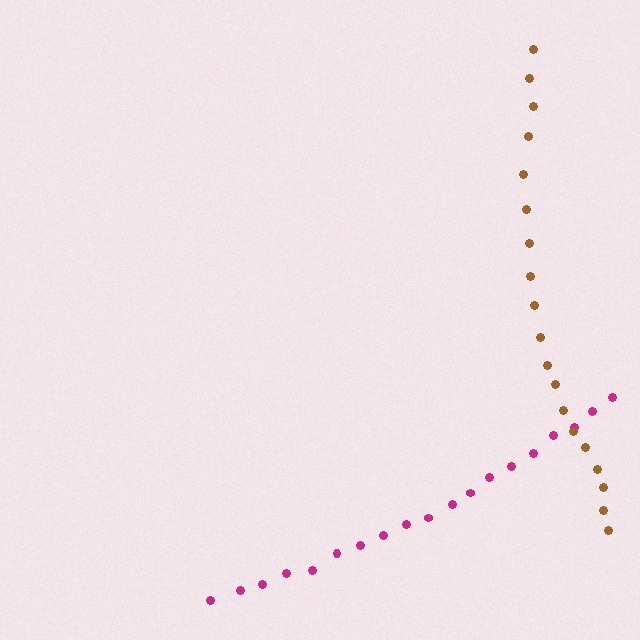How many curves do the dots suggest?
There are 2 distinct paths.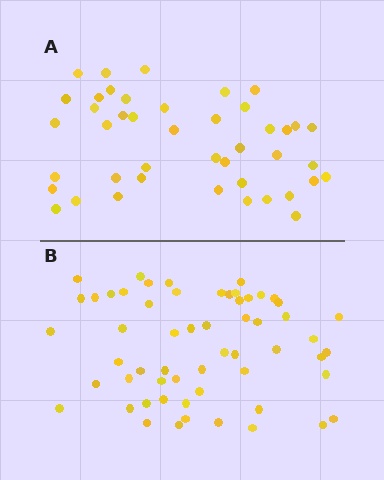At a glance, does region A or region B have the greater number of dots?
Region B (the bottom region) has more dots.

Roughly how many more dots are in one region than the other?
Region B has approximately 15 more dots than region A.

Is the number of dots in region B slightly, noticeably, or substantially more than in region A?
Region B has noticeably more, but not dramatically so. The ratio is roughly 1.3 to 1.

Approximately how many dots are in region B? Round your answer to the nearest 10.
About 60 dots. (The exact count is 58, which rounds to 60.)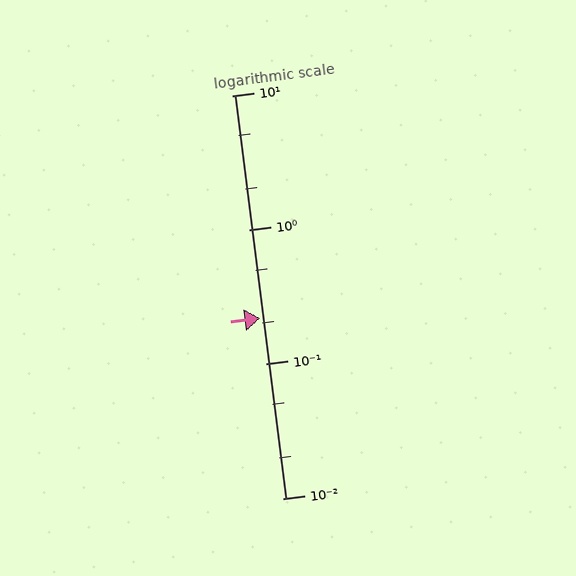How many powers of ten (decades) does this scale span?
The scale spans 3 decades, from 0.01 to 10.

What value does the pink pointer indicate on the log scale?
The pointer indicates approximately 0.22.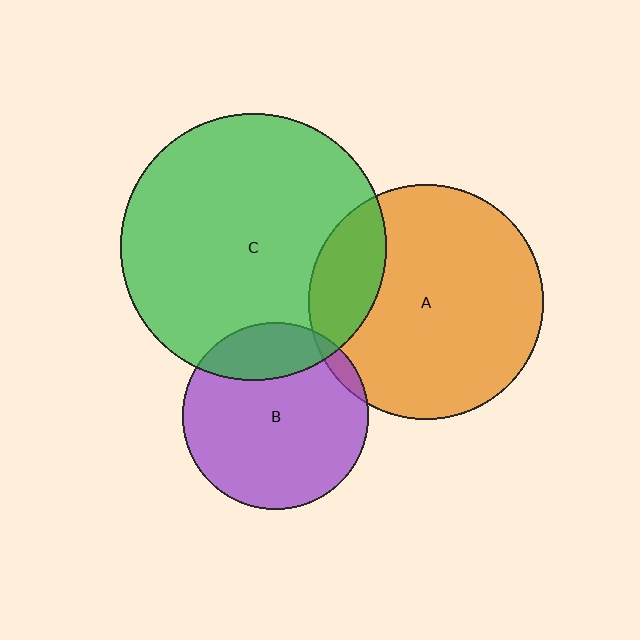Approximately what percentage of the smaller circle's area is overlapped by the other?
Approximately 20%.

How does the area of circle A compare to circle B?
Approximately 1.6 times.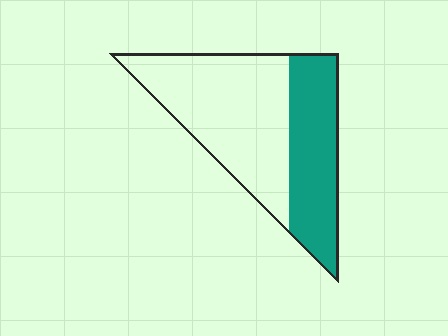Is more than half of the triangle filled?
No.